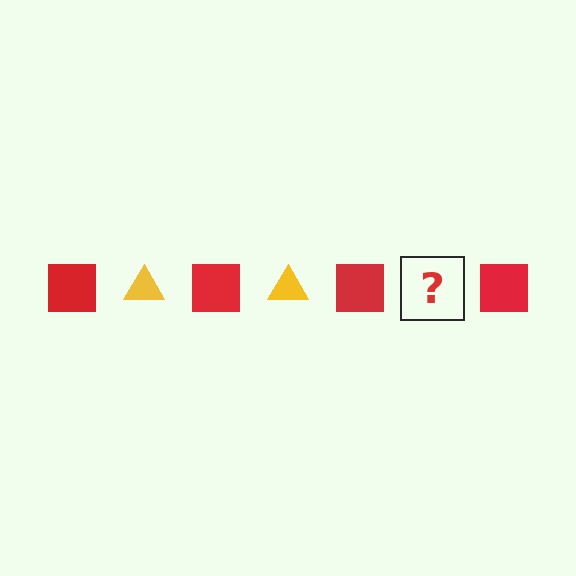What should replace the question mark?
The question mark should be replaced with a yellow triangle.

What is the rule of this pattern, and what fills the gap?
The rule is that the pattern alternates between red square and yellow triangle. The gap should be filled with a yellow triangle.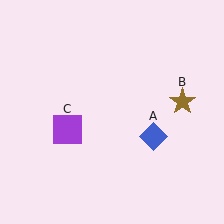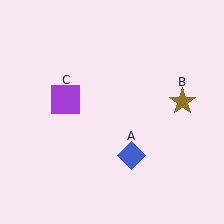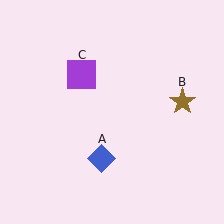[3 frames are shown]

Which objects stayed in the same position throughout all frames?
Brown star (object B) remained stationary.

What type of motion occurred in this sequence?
The blue diamond (object A), purple square (object C) rotated clockwise around the center of the scene.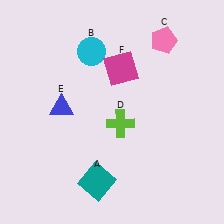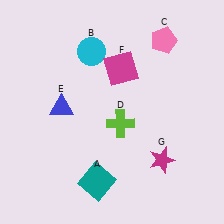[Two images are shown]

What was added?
A magenta star (G) was added in Image 2.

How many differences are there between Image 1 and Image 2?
There is 1 difference between the two images.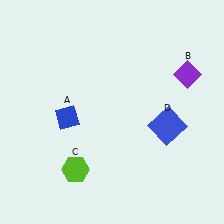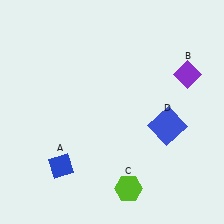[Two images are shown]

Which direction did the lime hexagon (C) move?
The lime hexagon (C) moved right.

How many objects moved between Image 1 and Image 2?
2 objects moved between the two images.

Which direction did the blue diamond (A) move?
The blue diamond (A) moved down.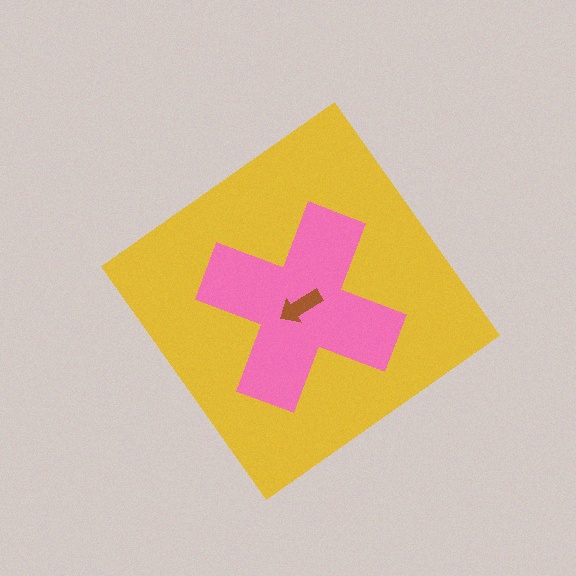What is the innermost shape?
The brown arrow.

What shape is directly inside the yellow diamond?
The pink cross.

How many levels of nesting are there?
3.